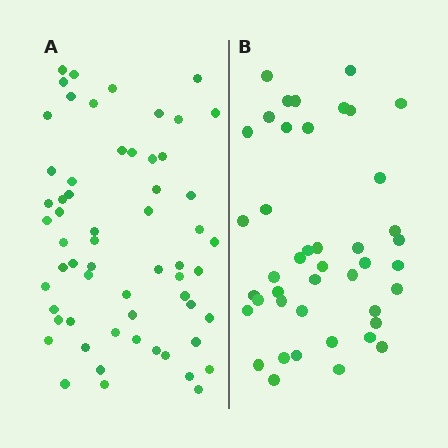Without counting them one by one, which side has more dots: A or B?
Region A (the left region) has more dots.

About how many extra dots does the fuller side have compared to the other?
Region A has approximately 15 more dots than region B.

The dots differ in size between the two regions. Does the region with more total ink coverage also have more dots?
No. Region B has more total ink coverage because its dots are larger, but region A actually contains more individual dots. Total area can be misleading — the number of items is what matters here.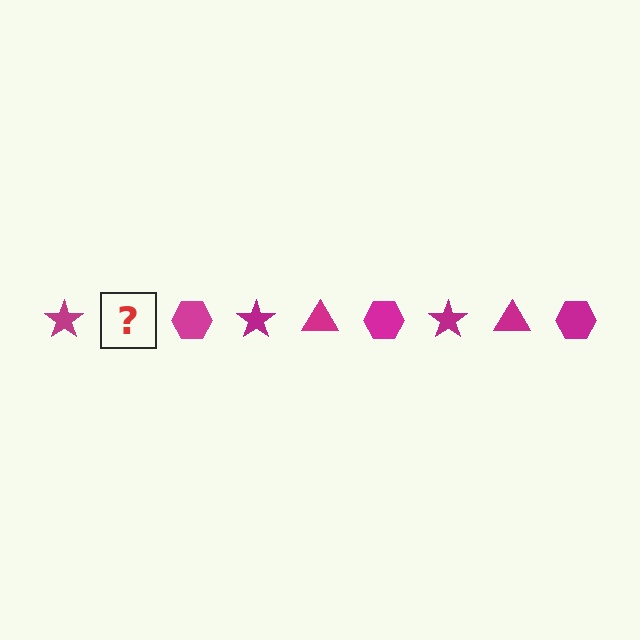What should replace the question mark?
The question mark should be replaced with a magenta triangle.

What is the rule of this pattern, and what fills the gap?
The rule is that the pattern cycles through star, triangle, hexagon shapes in magenta. The gap should be filled with a magenta triangle.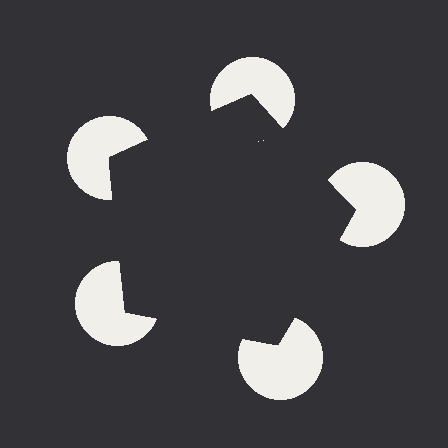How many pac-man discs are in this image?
There are 5 — one at each vertex of the illusory pentagon.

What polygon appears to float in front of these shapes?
An illusory pentagon — its edges are inferred from the aligned wedge cuts in the pac-man discs, not physically drawn.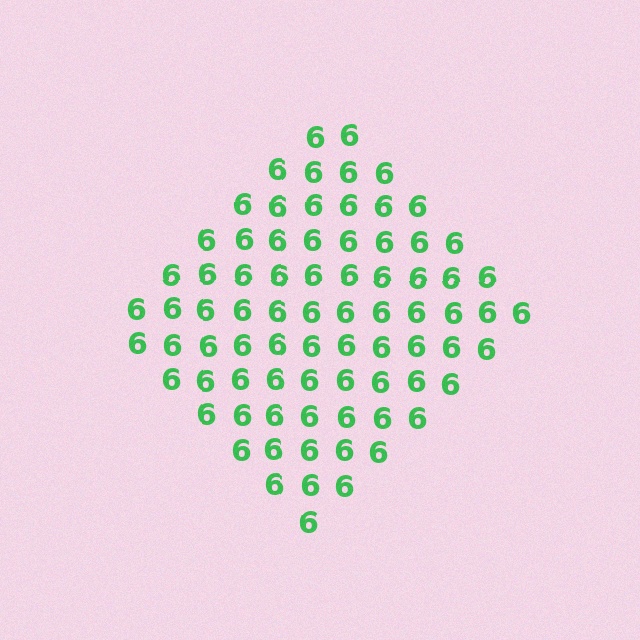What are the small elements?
The small elements are digit 6's.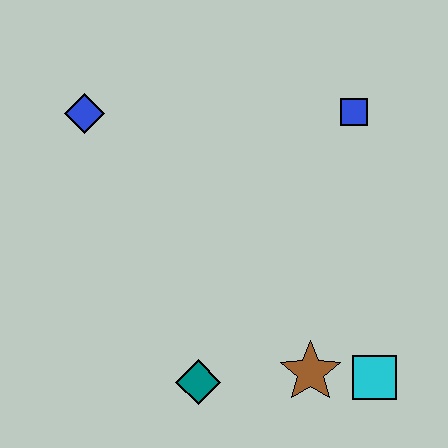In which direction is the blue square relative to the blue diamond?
The blue square is to the right of the blue diamond.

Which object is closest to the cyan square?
The brown star is closest to the cyan square.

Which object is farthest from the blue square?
The teal diamond is farthest from the blue square.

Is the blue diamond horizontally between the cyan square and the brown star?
No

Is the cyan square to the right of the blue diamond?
Yes